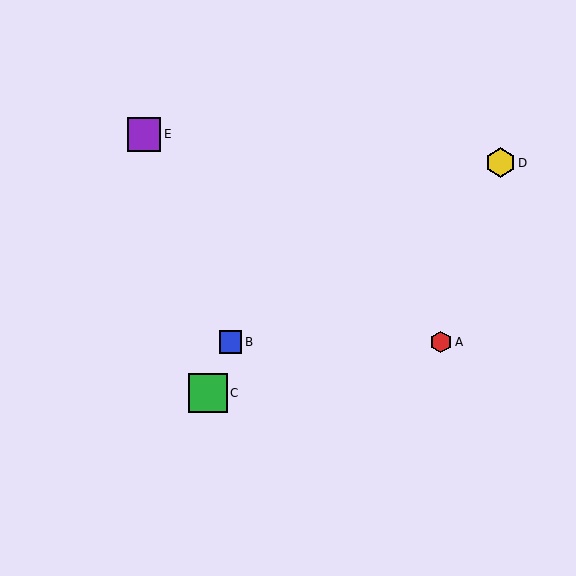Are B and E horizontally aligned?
No, B is at y≈342 and E is at y≈134.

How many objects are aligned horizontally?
2 objects (A, B) are aligned horizontally.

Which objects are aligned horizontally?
Objects A, B are aligned horizontally.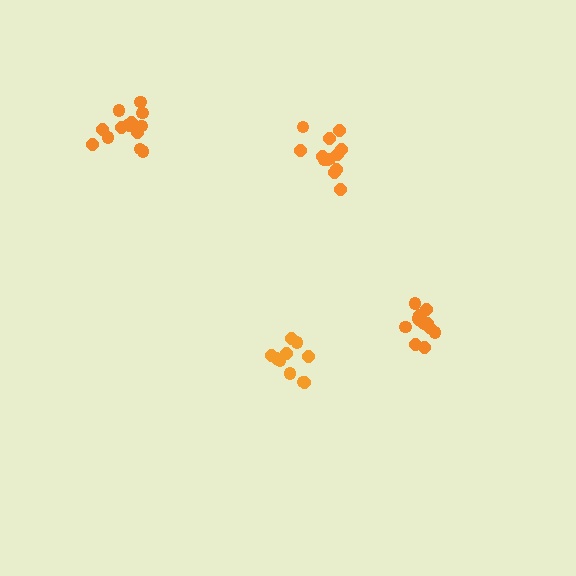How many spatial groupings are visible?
There are 4 spatial groupings.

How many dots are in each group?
Group 1: 14 dots, Group 2: 13 dots, Group 3: 10 dots, Group 4: 14 dots (51 total).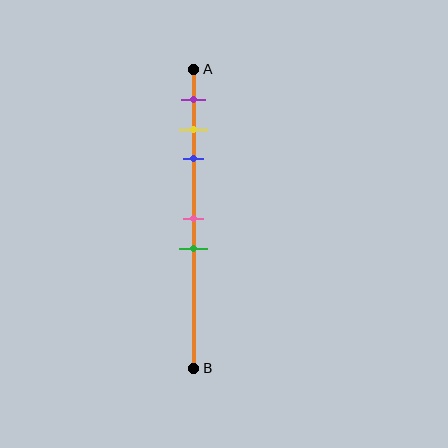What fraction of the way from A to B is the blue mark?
The blue mark is approximately 30% (0.3) of the way from A to B.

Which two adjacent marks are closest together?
The yellow and blue marks are the closest adjacent pair.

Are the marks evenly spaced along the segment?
No, the marks are not evenly spaced.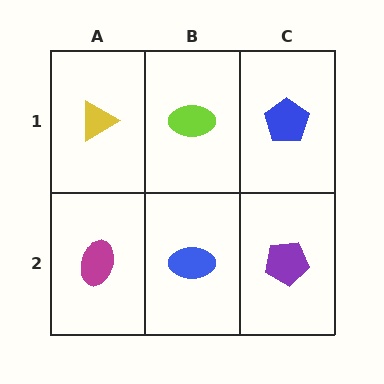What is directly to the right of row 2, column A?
A blue ellipse.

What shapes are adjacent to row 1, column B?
A blue ellipse (row 2, column B), a yellow triangle (row 1, column A), a blue pentagon (row 1, column C).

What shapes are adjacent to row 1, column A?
A magenta ellipse (row 2, column A), a lime ellipse (row 1, column B).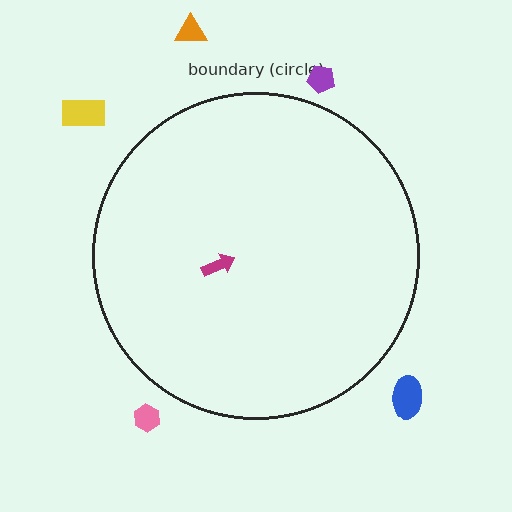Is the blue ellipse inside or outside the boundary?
Outside.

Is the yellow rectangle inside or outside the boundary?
Outside.